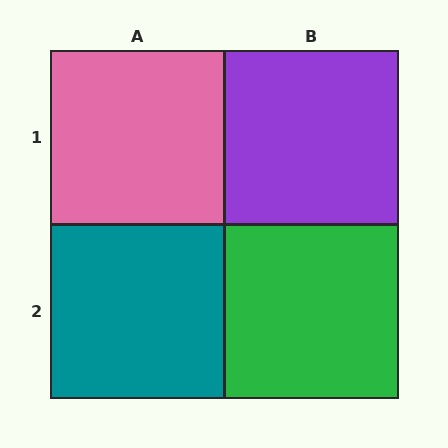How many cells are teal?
1 cell is teal.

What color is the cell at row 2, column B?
Green.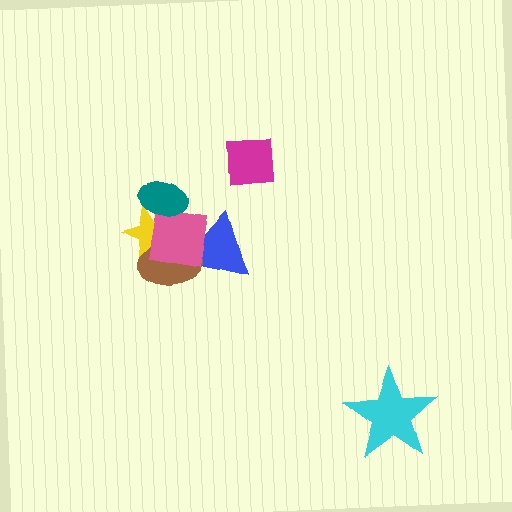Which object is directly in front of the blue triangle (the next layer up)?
The brown ellipse is directly in front of the blue triangle.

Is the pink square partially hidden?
Yes, it is partially covered by another shape.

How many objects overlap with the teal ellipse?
2 objects overlap with the teal ellipse.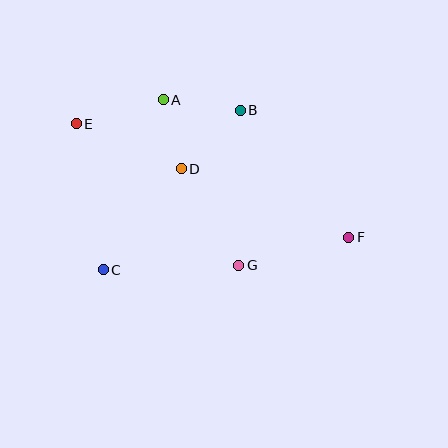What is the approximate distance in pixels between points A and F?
The distance between A and F is approximately 231 pixels.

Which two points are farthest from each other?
Points E and F are farthest from each other.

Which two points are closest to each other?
Points A and D are closest to each other.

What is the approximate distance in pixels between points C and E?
The distance between C and E is approximately 148 pixels.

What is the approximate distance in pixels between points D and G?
The distance between D and G is approximately 112 pixels.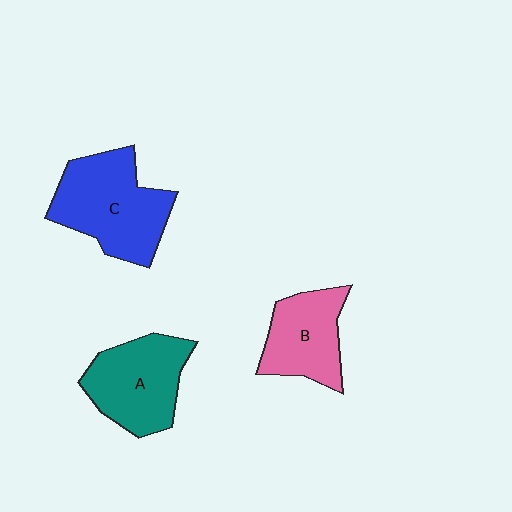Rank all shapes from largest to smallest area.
From largest to smallest: C (blue), A (teal), B (pink).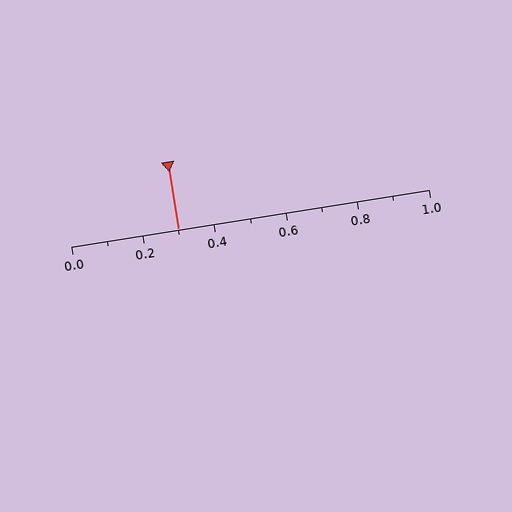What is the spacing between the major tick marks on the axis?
The major ticks are spaced 0.2 apart.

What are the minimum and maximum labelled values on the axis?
The axis runs from 0.0 to 1.0.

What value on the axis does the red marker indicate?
The marker indicates approximately 0.3.